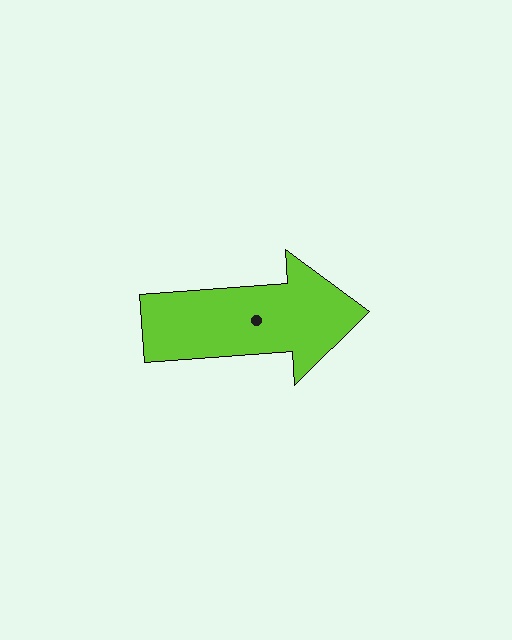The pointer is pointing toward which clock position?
Roughly 3 o'clock.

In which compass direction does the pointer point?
East.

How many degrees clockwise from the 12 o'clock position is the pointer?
Approximately 86 degrees.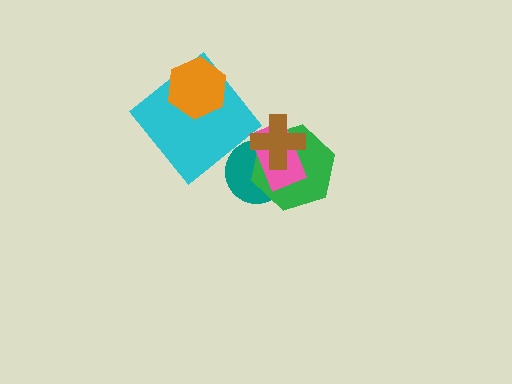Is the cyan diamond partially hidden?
Yes, it is partially covered by another shape.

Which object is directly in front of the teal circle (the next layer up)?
The green hexagon is directly in front of the teal circle.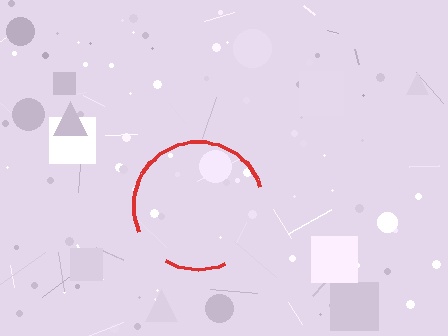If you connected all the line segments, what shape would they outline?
They would outline a circle.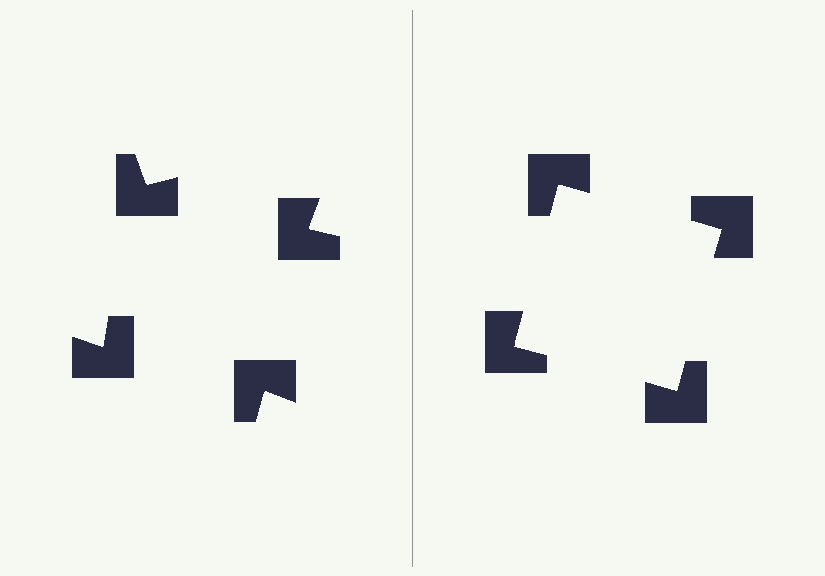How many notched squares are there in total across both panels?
8 — 4 on each side.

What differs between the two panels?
The notched squares are positioned identically on both sides; only the wedge orientations differ. On the right they align to a square; on the left they are misaligned.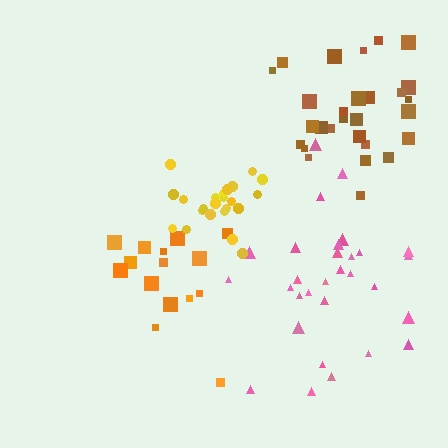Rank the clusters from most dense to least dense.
yellow, brown, pink, orange.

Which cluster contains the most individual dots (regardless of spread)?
Pink (30).